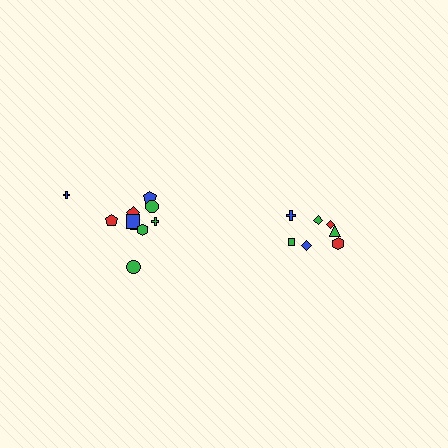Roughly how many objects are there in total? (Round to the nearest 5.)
Roughly 15 objects in total.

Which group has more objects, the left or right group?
The left group.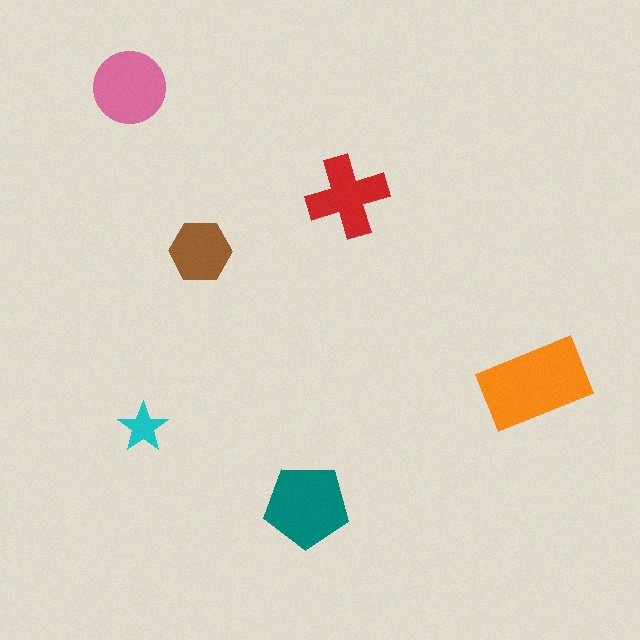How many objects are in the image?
There are 6 objects in the image.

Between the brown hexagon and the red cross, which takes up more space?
The red cross.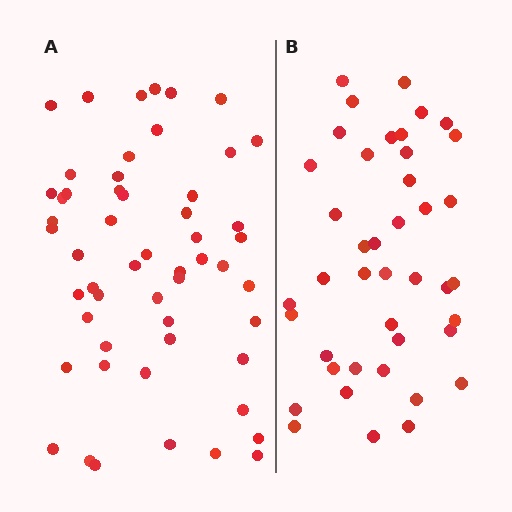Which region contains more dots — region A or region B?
Region A (the left region) has more dots.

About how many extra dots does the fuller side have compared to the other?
Region A has roughly 12 or so more dots than region B.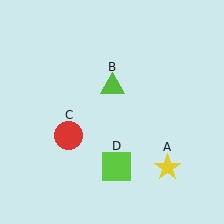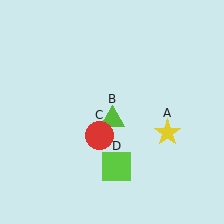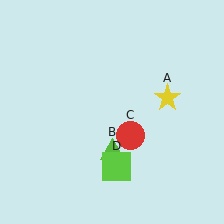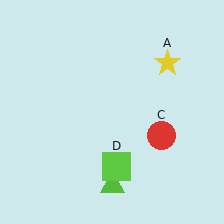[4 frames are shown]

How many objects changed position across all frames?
3 objects changed position: yellow star (object A), lime triangle (object B), red circle (object C).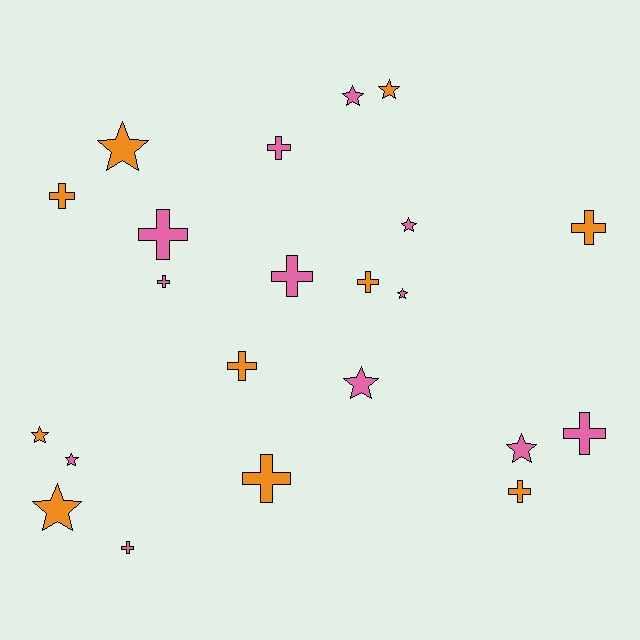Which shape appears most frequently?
Cross, with 12 objects.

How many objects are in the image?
There are 22 objects.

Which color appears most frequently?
Pink, with 12 objects.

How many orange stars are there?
There are 4 orange stars.